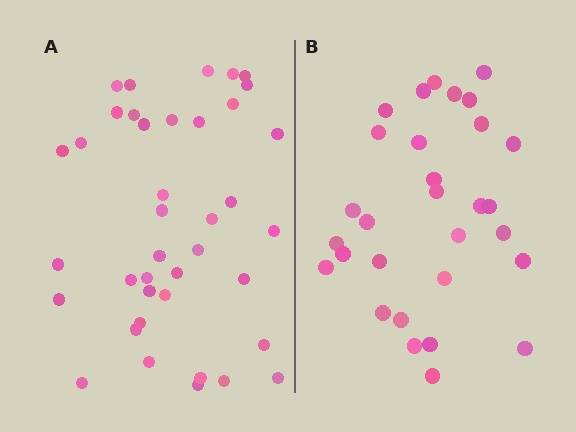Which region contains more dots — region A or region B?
Region A (the left region) has more dots.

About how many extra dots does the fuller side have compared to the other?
Region A has roughly 8 or so more dots than region B.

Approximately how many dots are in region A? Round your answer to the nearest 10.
About 40 dots. (The exact count is 39, which rounds to 40.)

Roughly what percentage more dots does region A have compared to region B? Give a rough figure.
About 30% more.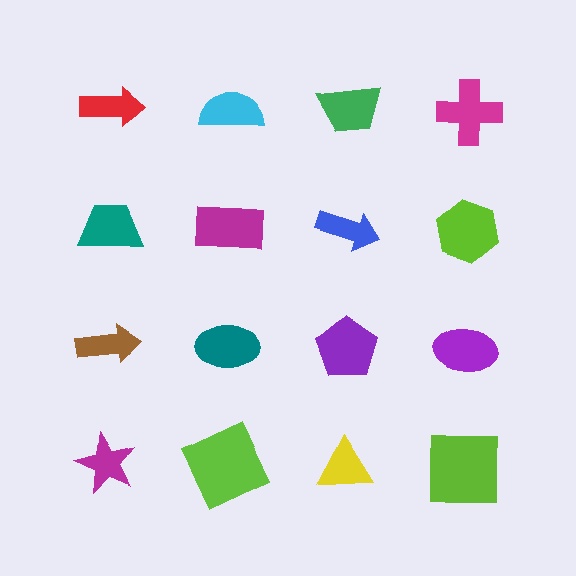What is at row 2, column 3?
A blue arrow.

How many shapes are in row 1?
4 shapes.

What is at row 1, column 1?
A red arrow.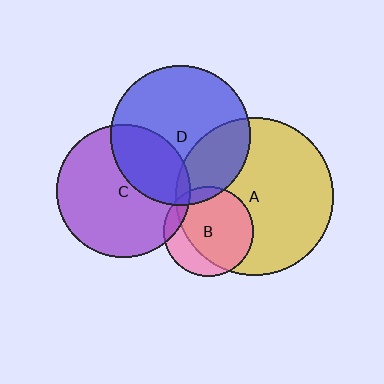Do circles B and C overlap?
Yes.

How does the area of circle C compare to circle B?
Approximately 2.2 times.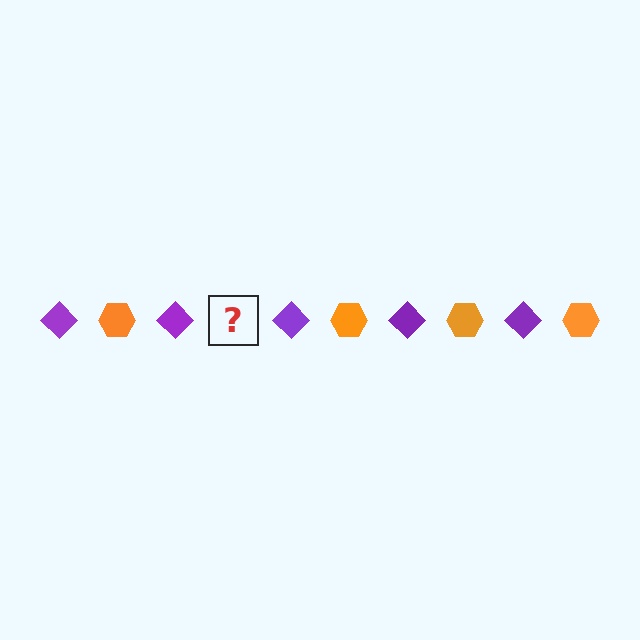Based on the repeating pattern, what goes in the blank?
The blank should be an orange hexagon.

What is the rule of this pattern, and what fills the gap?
The rule is that the pattern alternates between purple diamond and orange hexagon. The gap should be filled with an orange hexagon.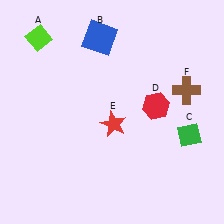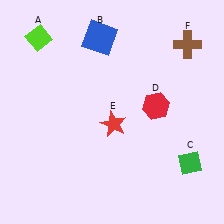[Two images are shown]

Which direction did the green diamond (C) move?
The green diamond (C) moved down.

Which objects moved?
The objects that moved are: the green diamond (C), the brown cross (F).